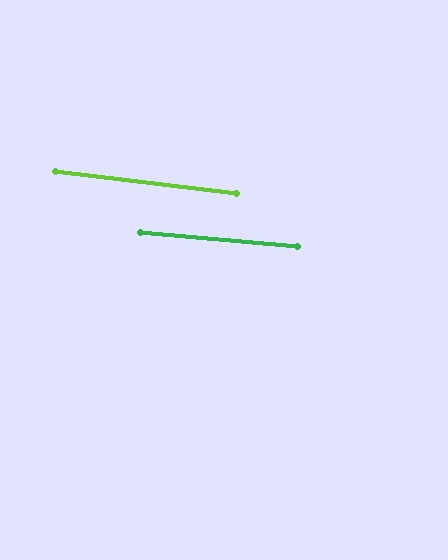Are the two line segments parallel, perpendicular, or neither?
Parallel — their directions differ by only 1.8°.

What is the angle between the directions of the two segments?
Approximately 2 degrees.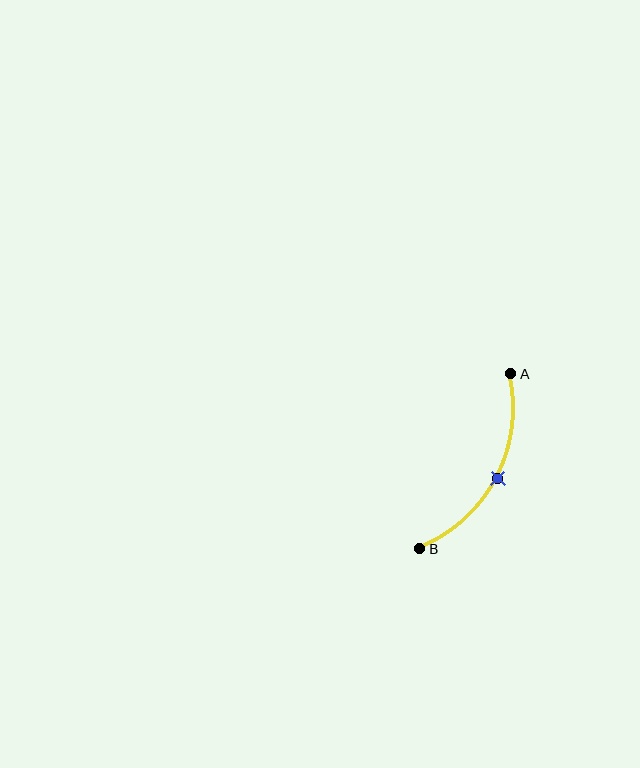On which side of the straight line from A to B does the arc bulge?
The arc bulges to the right of the straight line connecting A and B.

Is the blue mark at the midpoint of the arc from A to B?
Yes. The blue mark lies on the arc at equal arc-length from both A and B — it is the arc midpoint.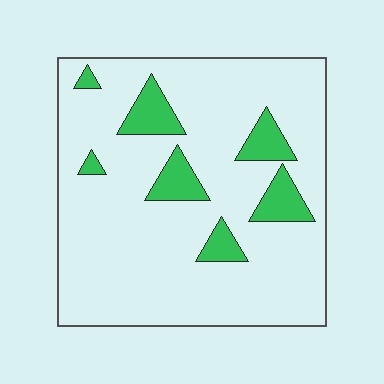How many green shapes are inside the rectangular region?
7.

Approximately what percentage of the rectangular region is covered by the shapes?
Approximately 15%.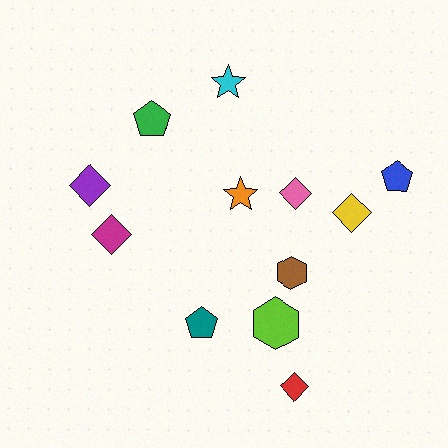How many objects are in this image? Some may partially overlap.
There are 12 objects.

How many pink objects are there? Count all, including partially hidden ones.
There is 1 pink object.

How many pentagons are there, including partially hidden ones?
There are 3 pentagons.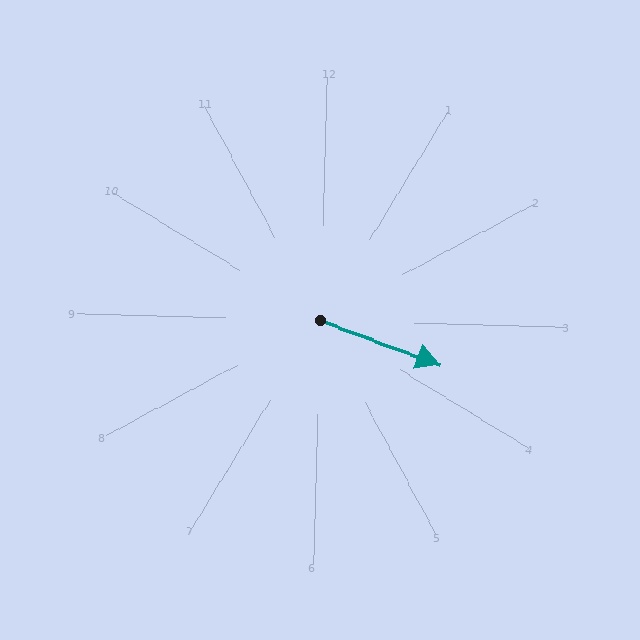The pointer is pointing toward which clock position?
Roughly 4 o'clock.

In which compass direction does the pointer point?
East.